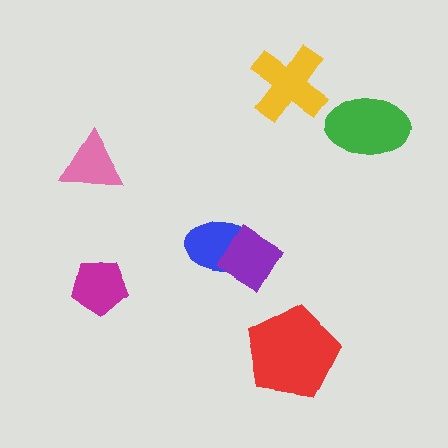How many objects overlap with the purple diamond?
1 object overlaps with the purple diamond.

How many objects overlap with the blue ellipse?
1 object overlaps with the blue ellipse.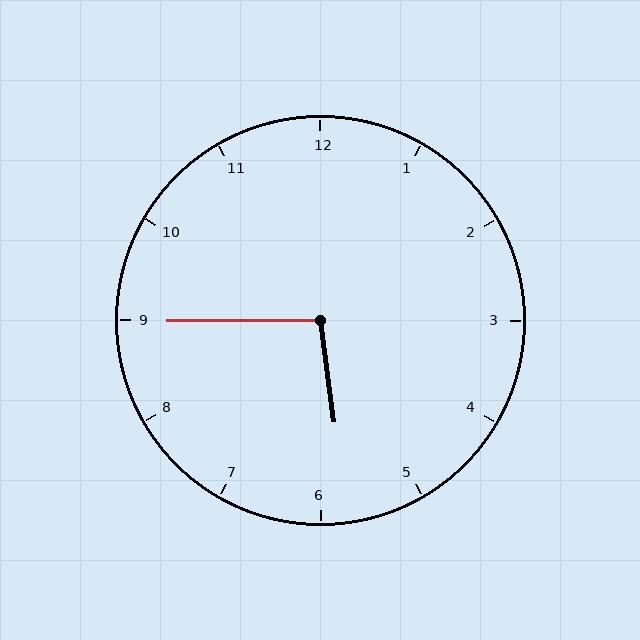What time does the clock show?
5:45.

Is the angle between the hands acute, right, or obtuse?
It is obtuse.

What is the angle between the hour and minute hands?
Approximately 98 degrees.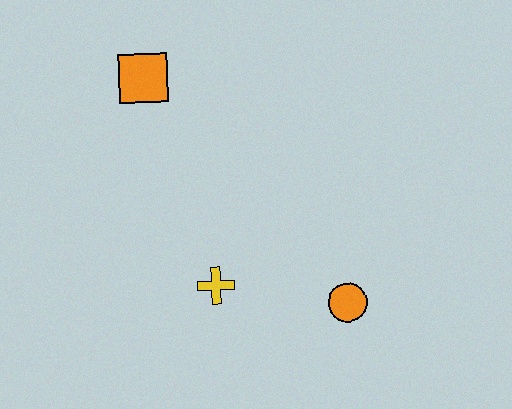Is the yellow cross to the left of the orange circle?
Yes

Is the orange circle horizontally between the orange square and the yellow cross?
No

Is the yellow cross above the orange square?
No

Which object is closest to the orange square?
The yellow cross is closest to the orange square.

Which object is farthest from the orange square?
The orange circle is farthest from the orange square.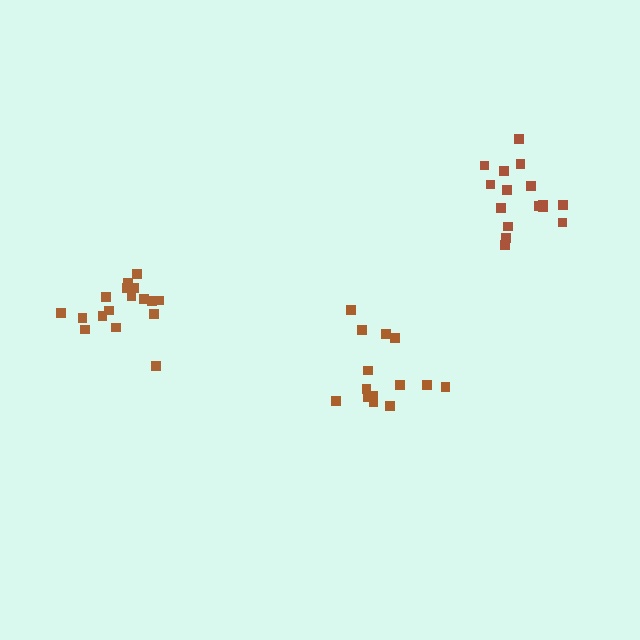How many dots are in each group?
Group 1: 17 dots, Group 2: 16 dots, Group 3: 14 dots (47 total).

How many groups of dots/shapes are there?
There are 3 groups.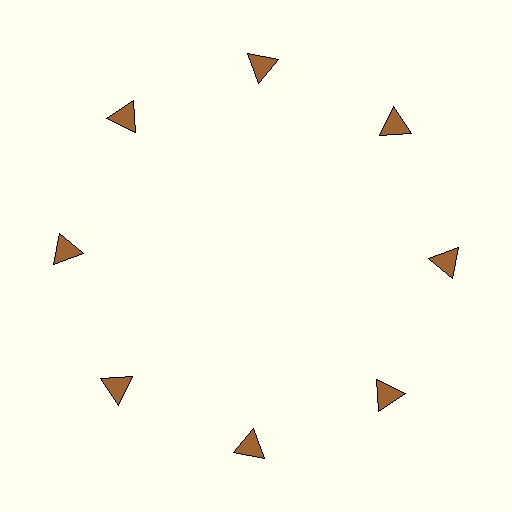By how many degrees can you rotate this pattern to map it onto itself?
The pattern maps onto itself every 45 degrees of rotation.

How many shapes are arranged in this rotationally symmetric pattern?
There are 8 shapes, arranged in 8 groups of 1.